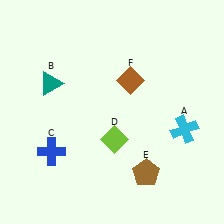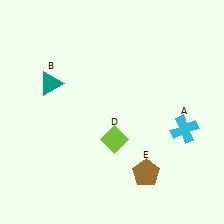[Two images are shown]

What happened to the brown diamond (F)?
The brown diamond (F) was removed in Image 2. It was in the top-right area of Image 1.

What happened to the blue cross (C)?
The blue cross (C) was removed in Image 2. It was in the bottom-left area of Image 1.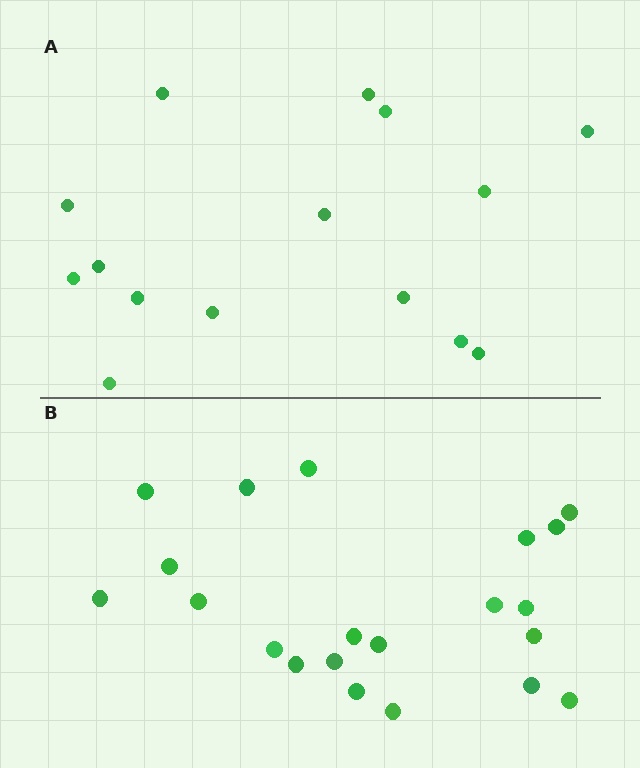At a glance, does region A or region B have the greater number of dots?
Region B (the bottom region) has more dots.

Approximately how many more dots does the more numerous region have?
Region B has about 6 more dots than region A.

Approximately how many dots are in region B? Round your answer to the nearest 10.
About 20 dots. (The exact count is 21, which rounds to 20.)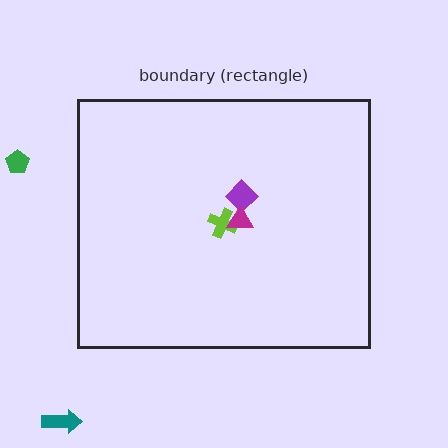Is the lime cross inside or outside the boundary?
Inside.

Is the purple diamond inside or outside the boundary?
Inside.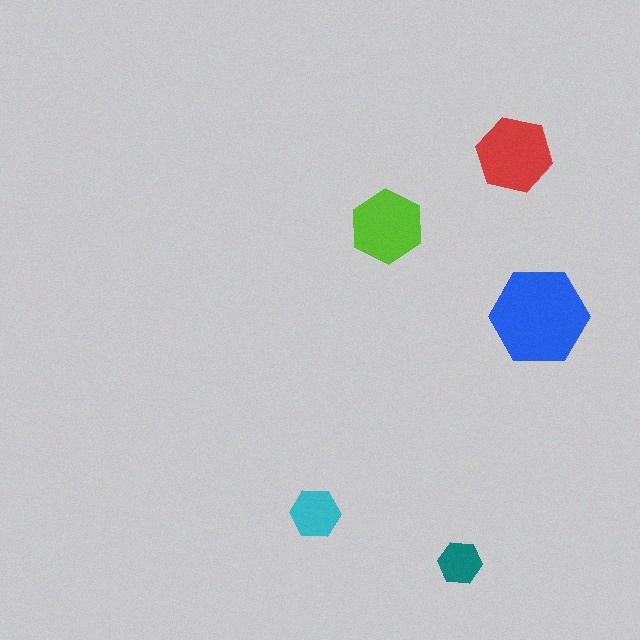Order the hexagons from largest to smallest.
the blue one, the red one, the lime one, the cyan one, the teal one.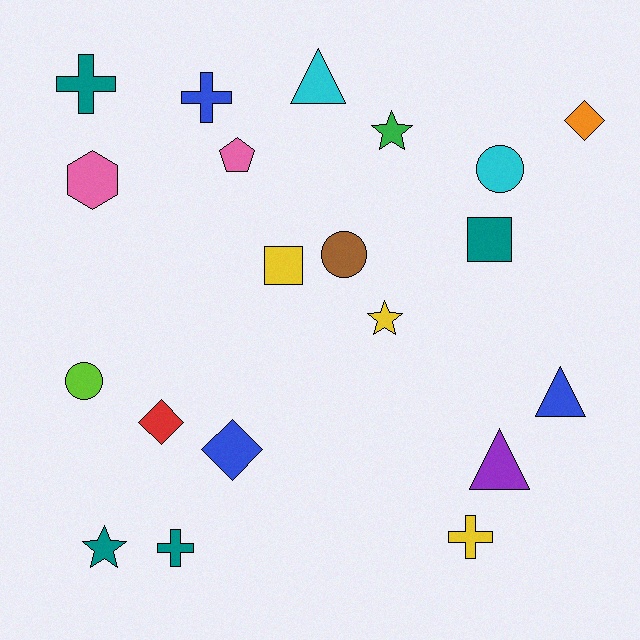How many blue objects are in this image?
There are 3 blue objects.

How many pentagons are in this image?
There is 1 pentagon.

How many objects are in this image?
There are 20 objects.